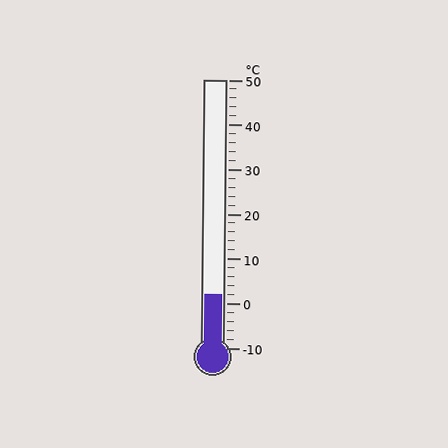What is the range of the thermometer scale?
The thermometer scale ranges from -10°C to 50°C.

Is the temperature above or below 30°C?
The temperature is below 30°C.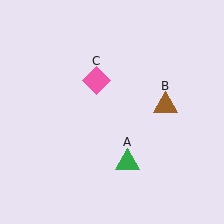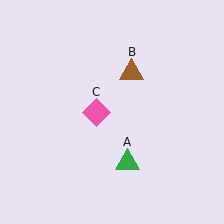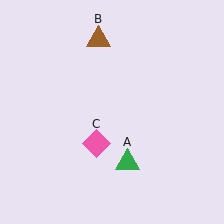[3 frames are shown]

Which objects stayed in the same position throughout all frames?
Green triangle (object A) remained stationary.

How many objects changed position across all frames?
2 objects changed position: brown triangle (object B), pink diamond (object C).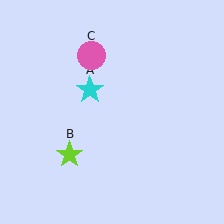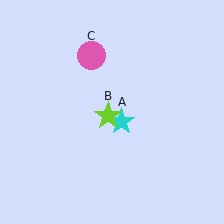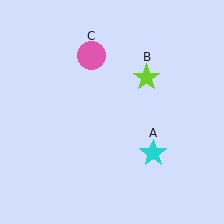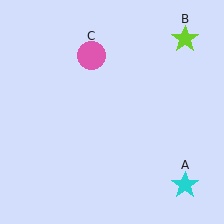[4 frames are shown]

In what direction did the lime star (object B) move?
The lime star (object B) moved up and to the right.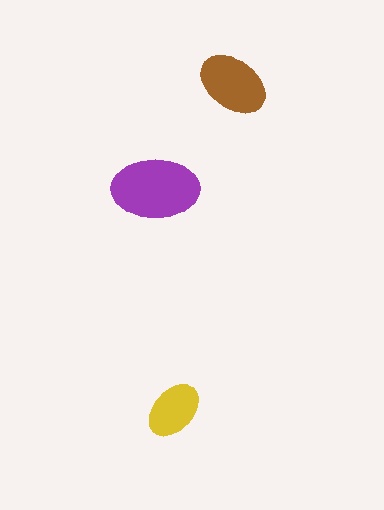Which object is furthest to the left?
The purple ellipse is leftmost.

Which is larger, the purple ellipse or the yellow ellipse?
The purple one.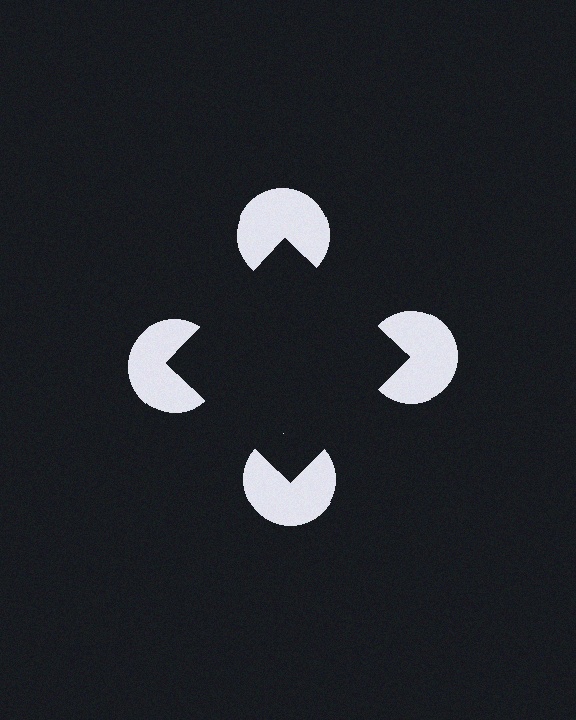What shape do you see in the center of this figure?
An illusory square — its edges are inferred from the aligned wedge cuts in the pac-man discs, not physically drawn.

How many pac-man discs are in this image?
There are 4 — one at each vertex of the illusory square.